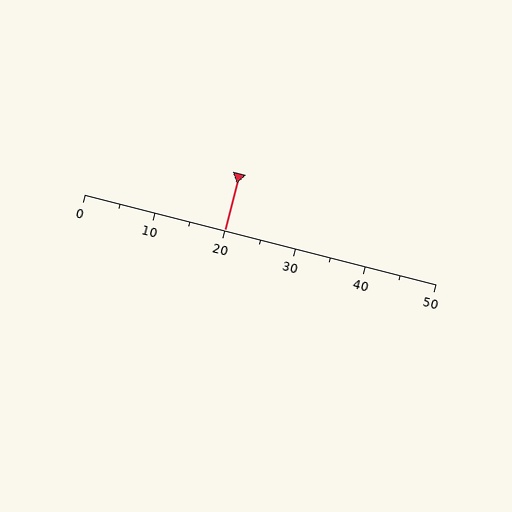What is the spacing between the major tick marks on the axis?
The major ticks are spaced 10 apart.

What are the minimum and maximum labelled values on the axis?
The axis runs from 0 to 50.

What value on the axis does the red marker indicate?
The marker indicates approximately 20.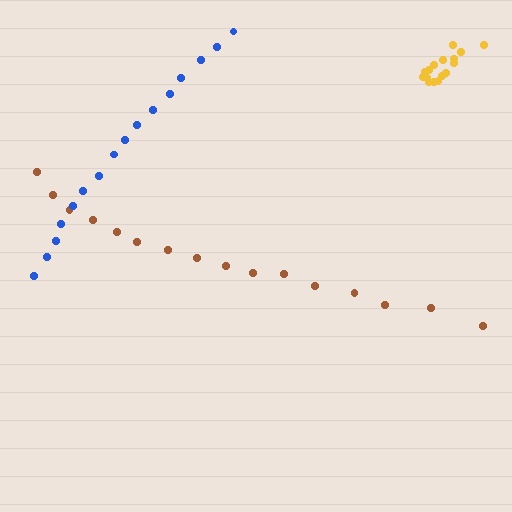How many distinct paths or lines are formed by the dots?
There are 3 distinct paths.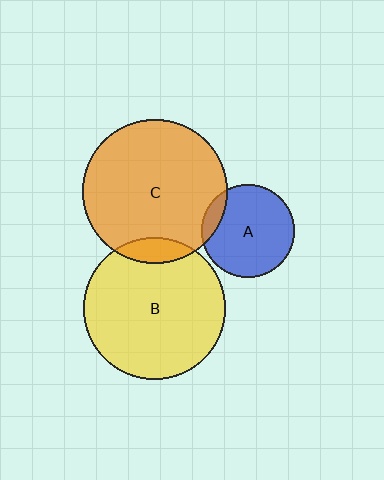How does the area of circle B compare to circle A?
Approximately 2.3 times.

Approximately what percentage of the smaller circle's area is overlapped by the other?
Approximately 10%.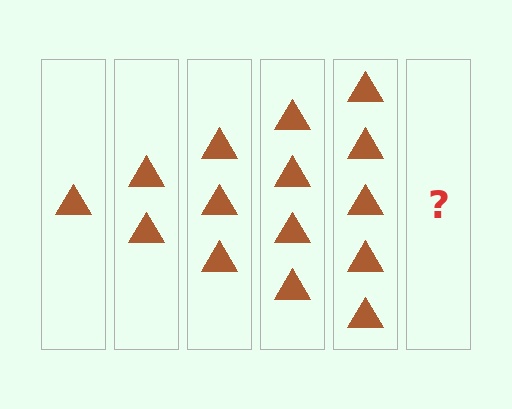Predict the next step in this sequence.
The next step is 6 triangles.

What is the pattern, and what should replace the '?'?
The pattern is that each step adds one more triangle. The '?' should be 6 triangles.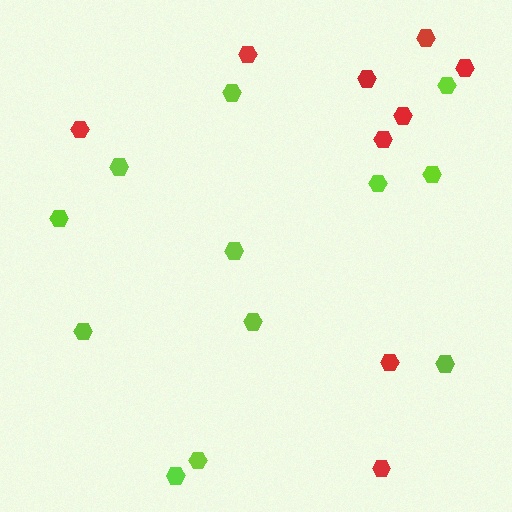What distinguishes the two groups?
There are 2 groups: one group of red hexagons (9) and one group of lime hexagons (12).